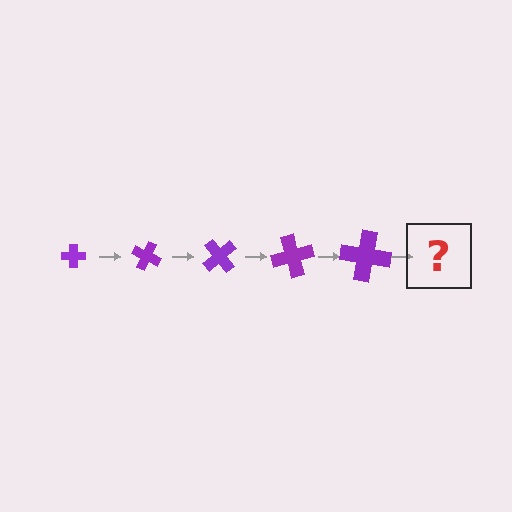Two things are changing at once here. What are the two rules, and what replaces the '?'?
The two rules are that the cross grows larger each step and it rotates 25 degrees each step. The '?' should be a cross, larger than the previous one and rotated 125 degrees from the start.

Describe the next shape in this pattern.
It should be a cross, larger than the previous one and rotated 125 degrees from the start.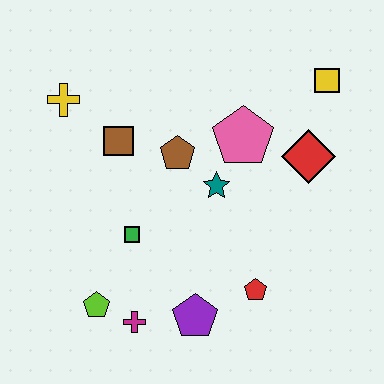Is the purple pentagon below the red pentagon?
Yes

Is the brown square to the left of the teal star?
Yes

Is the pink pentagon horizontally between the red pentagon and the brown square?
Yes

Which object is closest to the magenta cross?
The lime pentagon is closest to the magenta cross.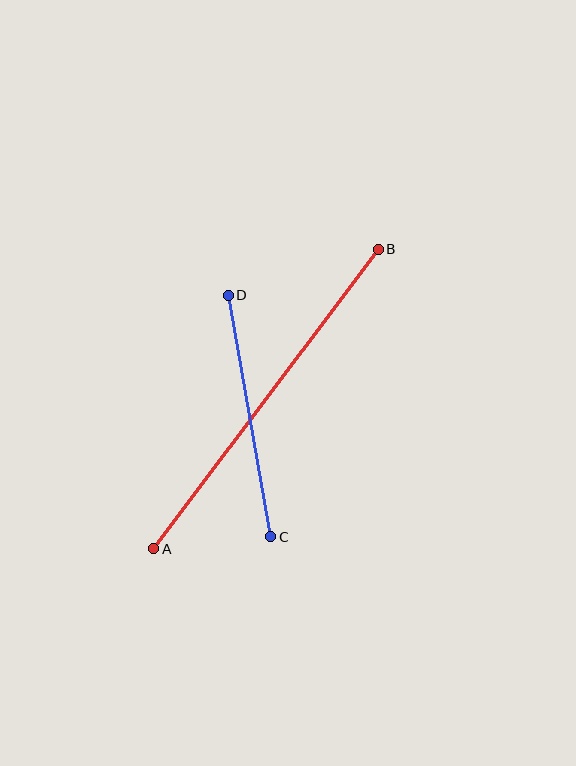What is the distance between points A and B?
The distance is approximately 374 pixels.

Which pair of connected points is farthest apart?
Points A and B are farthest apart.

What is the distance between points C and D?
The distance is approximately 245 pixels.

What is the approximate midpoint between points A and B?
The midpoint is at approximately (266, 399) pixels.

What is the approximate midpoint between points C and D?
The midpoint is at approximately (250, 416) pixels.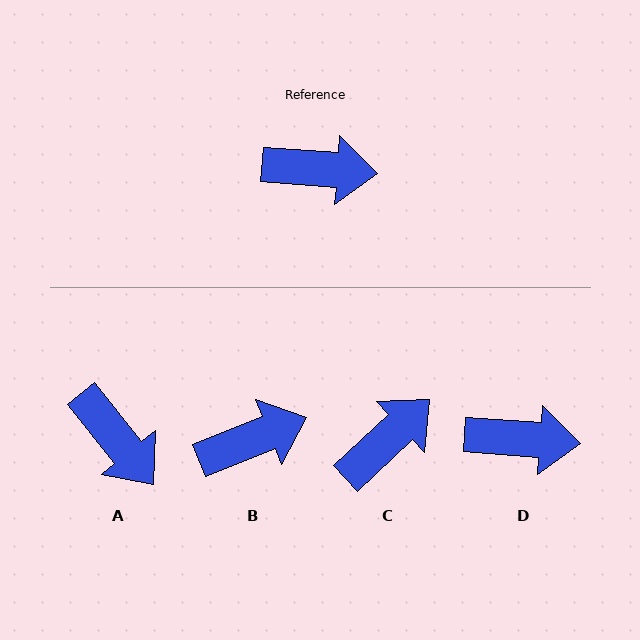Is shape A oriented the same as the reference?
No, it is off by about 47 degrees.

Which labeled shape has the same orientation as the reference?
D.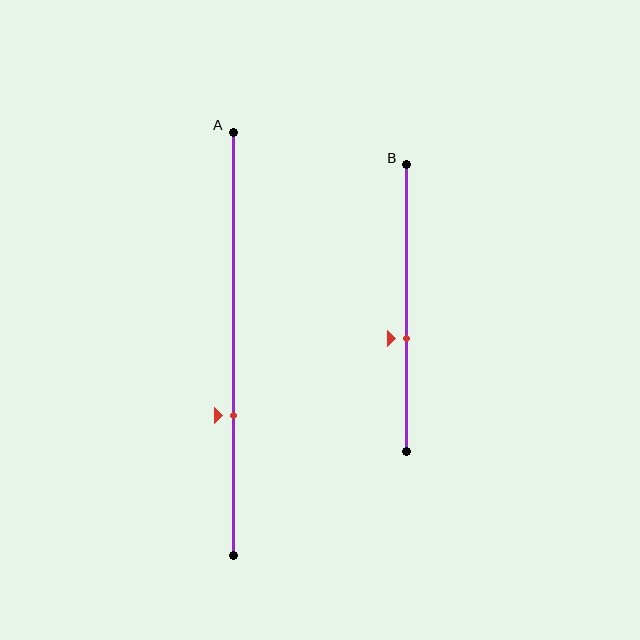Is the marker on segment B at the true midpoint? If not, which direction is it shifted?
No, the marker on segment B is shifted downward by about 10% of the segment length.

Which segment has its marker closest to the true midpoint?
Segment B has its marker closest to the true midpoint.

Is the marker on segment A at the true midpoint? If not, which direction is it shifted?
No, the marker on segment A is shifted downward by about 17% of the segment length.